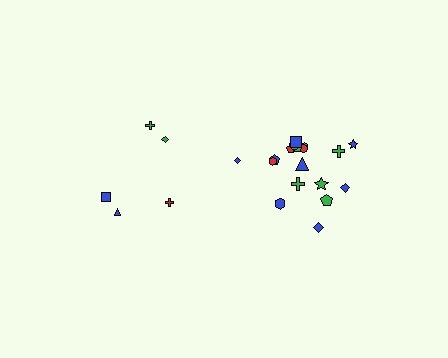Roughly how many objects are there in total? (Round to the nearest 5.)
Roughly 25 objects in total.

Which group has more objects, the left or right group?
The right group.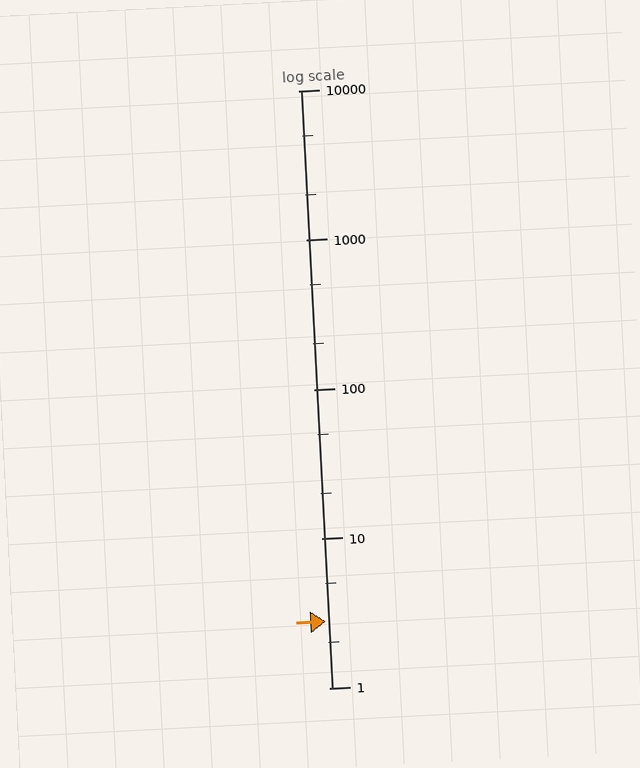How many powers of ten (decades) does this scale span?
The scale spans 4 decades, from 1 to 10000.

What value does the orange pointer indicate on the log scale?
The pointer indicates approximately 2.8.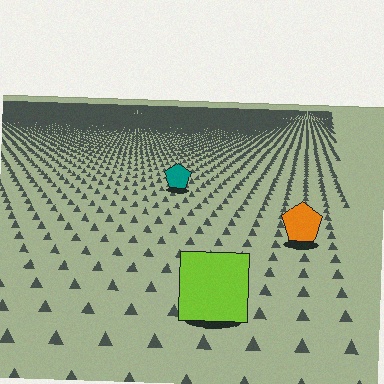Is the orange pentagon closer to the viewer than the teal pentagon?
Yes. The orange pentagon is closer — you can tell from the texture gradient: the ground texture is coarser near it.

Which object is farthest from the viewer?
The teal pentagon is farthest from the viewer. It appears smaller and the ground texture around it is denser.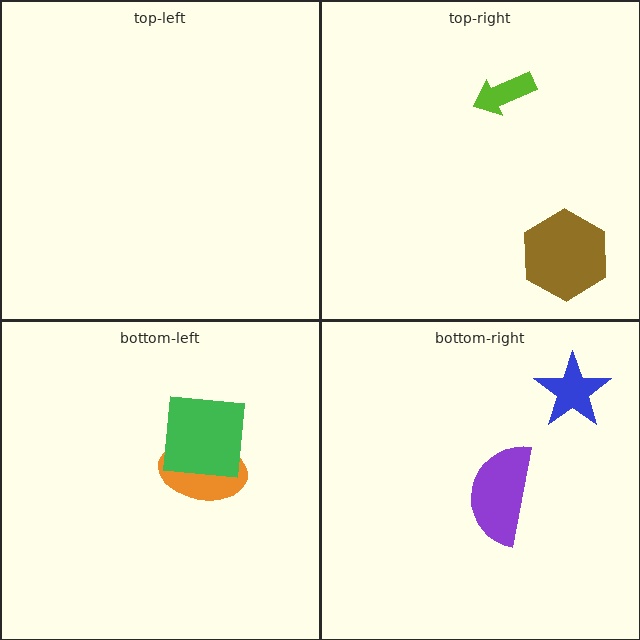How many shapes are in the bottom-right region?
2.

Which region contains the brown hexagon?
The top-right region.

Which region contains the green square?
The bottom-left region.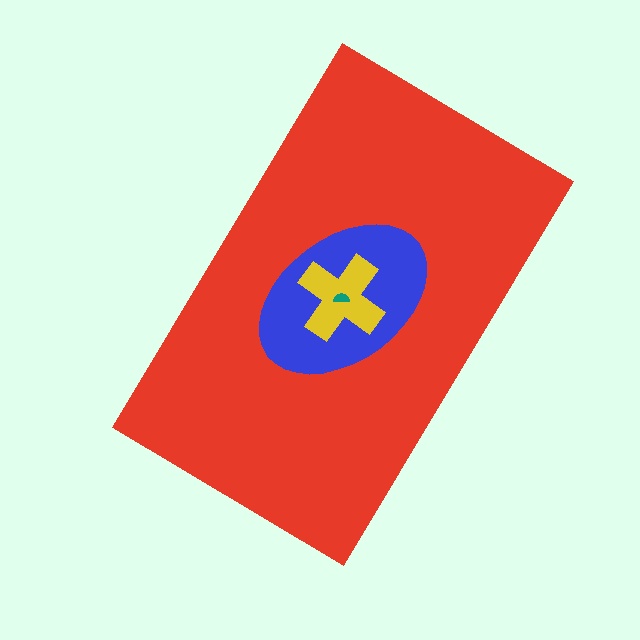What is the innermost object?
The teal semicircle.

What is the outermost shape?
The red rectangle.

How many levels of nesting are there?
4.